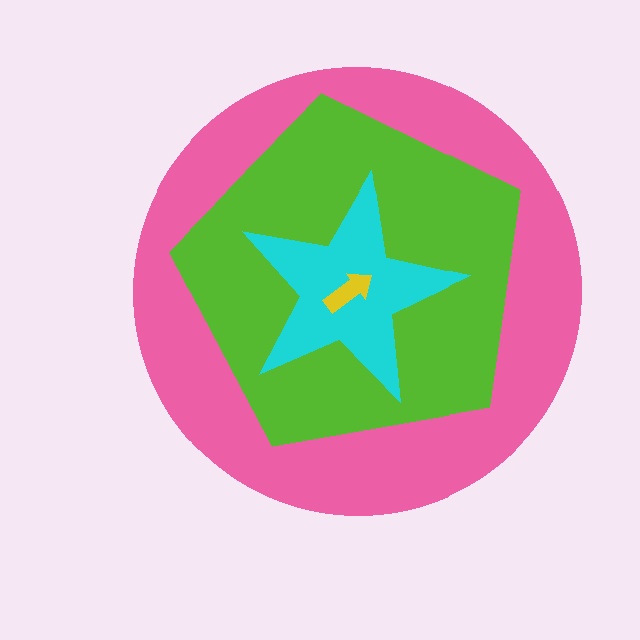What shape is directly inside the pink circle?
The lime pentagon.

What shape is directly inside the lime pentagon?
The cyan star.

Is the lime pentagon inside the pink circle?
Yes.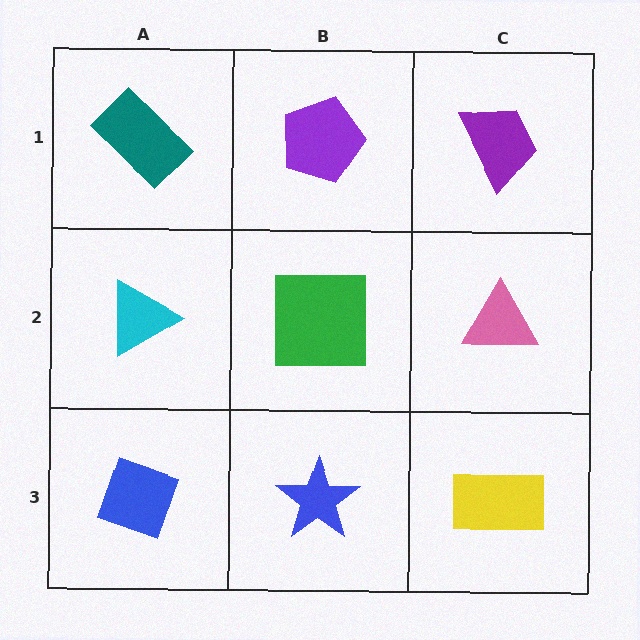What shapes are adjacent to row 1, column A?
A cyan triangle (row 2, column A), a purple pentagon (row 1, column B).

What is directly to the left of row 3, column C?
A blue star.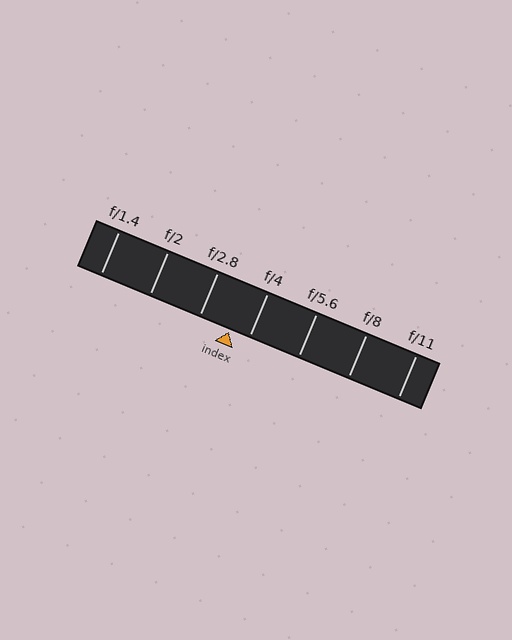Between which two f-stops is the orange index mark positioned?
The index mark is between f/2.8 and f/4.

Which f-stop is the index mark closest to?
The index mark is closest to f/4.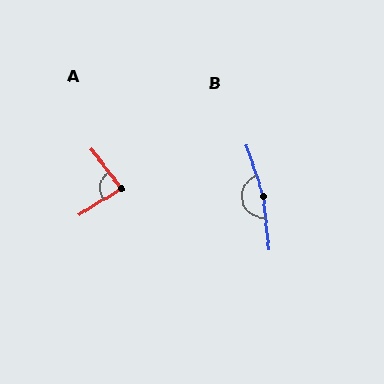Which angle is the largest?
B, at approximately 168 degrees.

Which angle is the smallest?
A, at approximately 84 degrees.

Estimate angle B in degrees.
Approximately 168 degrees.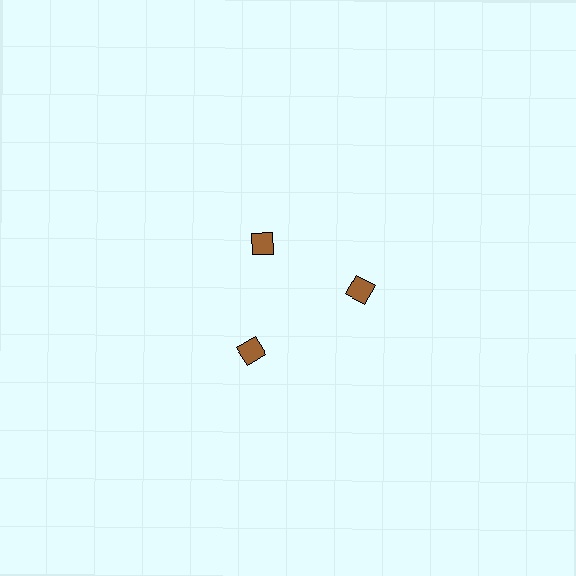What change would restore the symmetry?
The symmetry would be restored by moving it outward, back onto the ring so that all 3 squares sit at equal angles and equal distance from the center.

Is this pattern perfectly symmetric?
No. The 3 brown squares are arranged in a ring, but one element near the 11 o'clock position is pulled inward toward the center, breaking the 3-fold rotational symmetry.